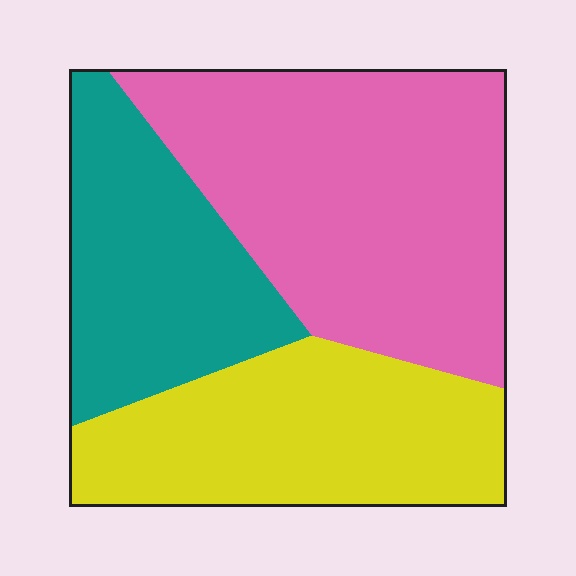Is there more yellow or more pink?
Pink.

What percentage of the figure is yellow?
Yellow covers about 30% of the figure.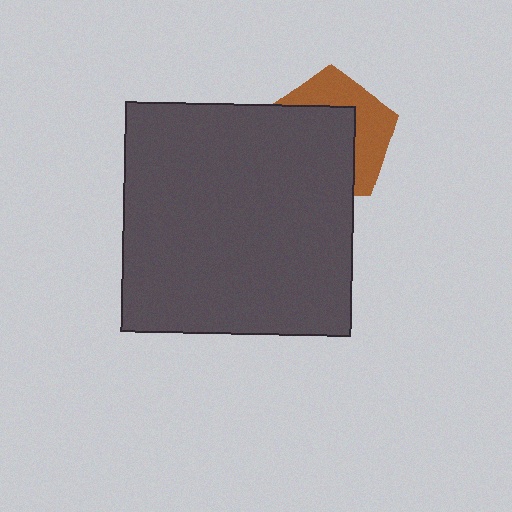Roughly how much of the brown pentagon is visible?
A small part of it is visible (roughly 40%).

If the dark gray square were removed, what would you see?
You would see the complete brown pentagon.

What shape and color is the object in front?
The object in front is a dark gray square.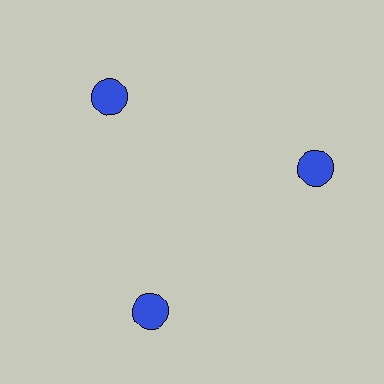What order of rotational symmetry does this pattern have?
This pattern has 3-fold rotational symmetry.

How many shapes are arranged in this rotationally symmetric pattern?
There are 3 shapes, arranged in 3 groups of 1.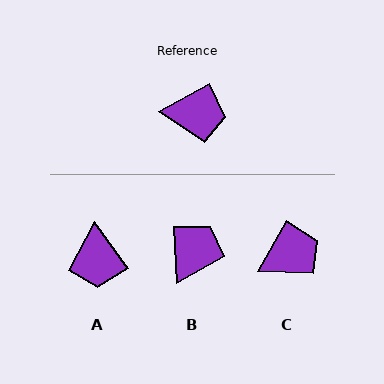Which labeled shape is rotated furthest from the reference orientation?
A, about 83 degrees away.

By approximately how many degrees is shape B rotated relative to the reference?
Approximately 65 degrees counter-clockwise.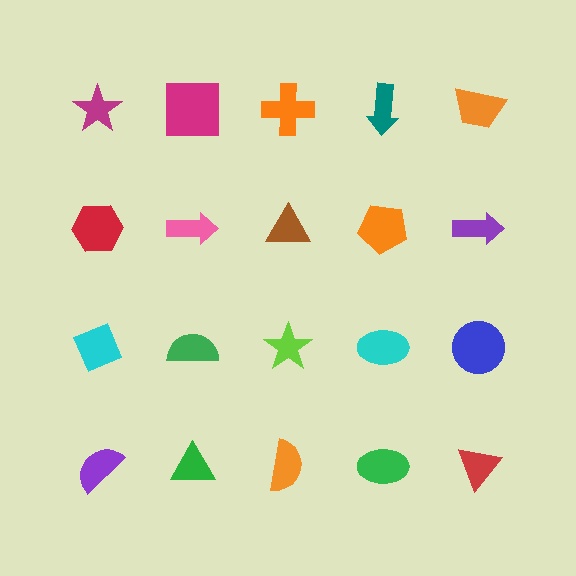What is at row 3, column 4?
A cyan ellipse.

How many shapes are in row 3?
5 shapes.